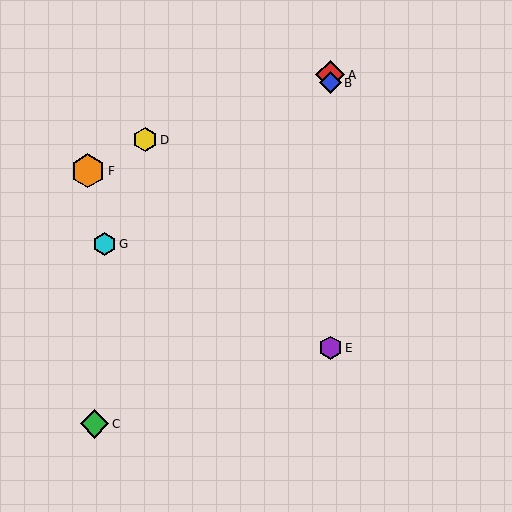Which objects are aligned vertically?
Objects A, B, E are aligned vertically.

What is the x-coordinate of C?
Object C is at x≈94.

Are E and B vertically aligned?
Yes, both are at x≈330.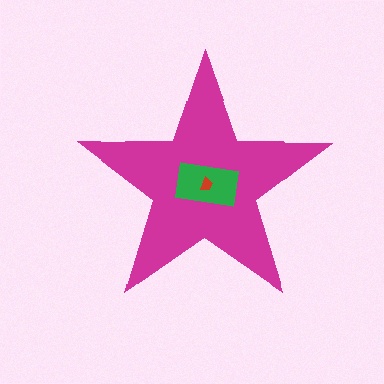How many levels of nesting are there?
3.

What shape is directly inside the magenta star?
The green rectangle.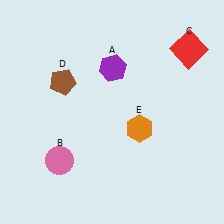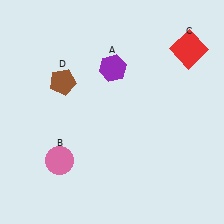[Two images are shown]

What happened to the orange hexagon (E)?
The orange hexagon (E) was removed in Image 2. It was in the bottom-right area of Image 1.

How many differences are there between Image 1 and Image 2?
There is 1 difference between the two images.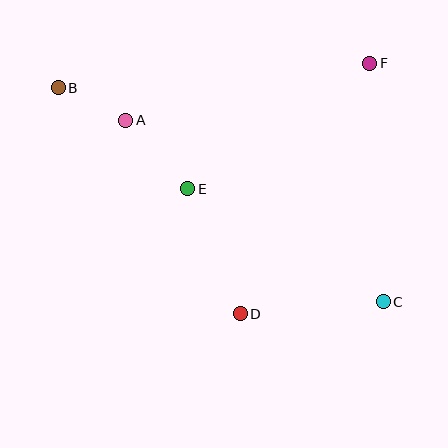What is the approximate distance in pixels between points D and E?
The distance between D and E is approximately 136 pixels.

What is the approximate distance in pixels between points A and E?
The distance between A and E is approximately 93 pixels.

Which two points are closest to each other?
Points A and B are closest to each other.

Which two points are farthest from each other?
Points B and C are farthest from each other.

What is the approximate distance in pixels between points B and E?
The distance between B and E is approximately 164 pixels.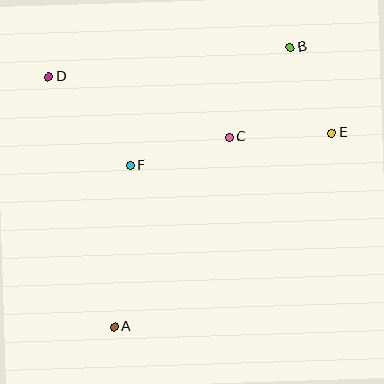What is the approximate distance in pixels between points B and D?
The distance between B and D is approximately 243 pixels.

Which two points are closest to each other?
Points B and E are closest to each other.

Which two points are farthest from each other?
Points A and B are farthest from each other.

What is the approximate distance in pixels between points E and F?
The distance between E and F is approximately 204 pixels.